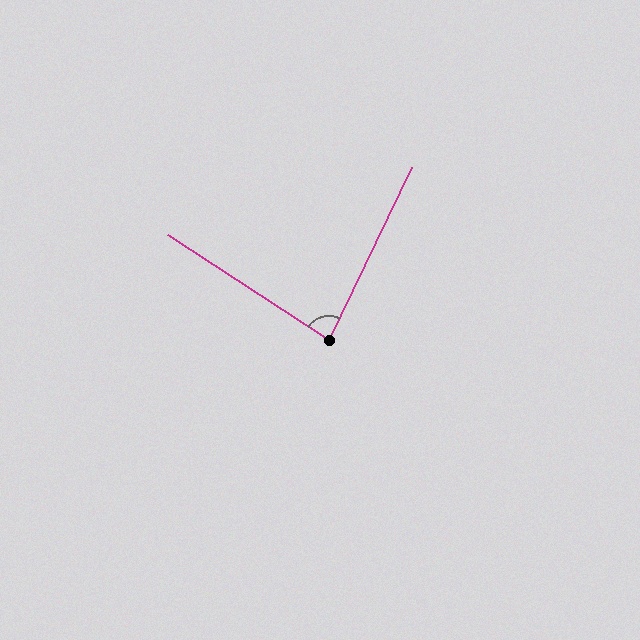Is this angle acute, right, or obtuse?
It is acute.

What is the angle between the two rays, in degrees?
Approximately 82 degrees.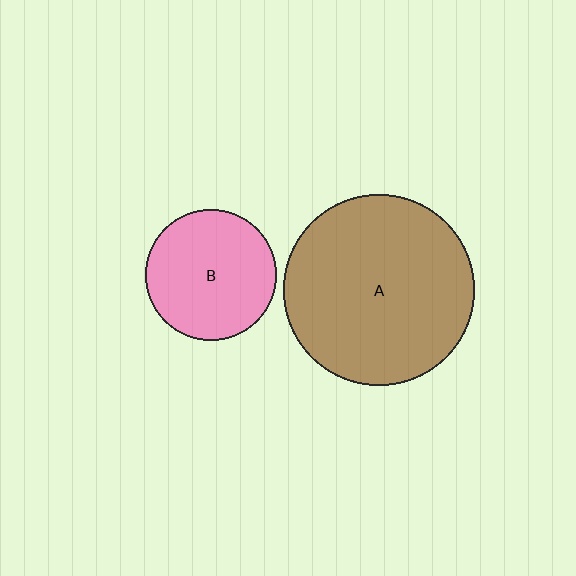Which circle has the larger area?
Circle A (brown).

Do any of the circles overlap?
No, none of the circles overlap.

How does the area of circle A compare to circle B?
Approximately 2.1 times.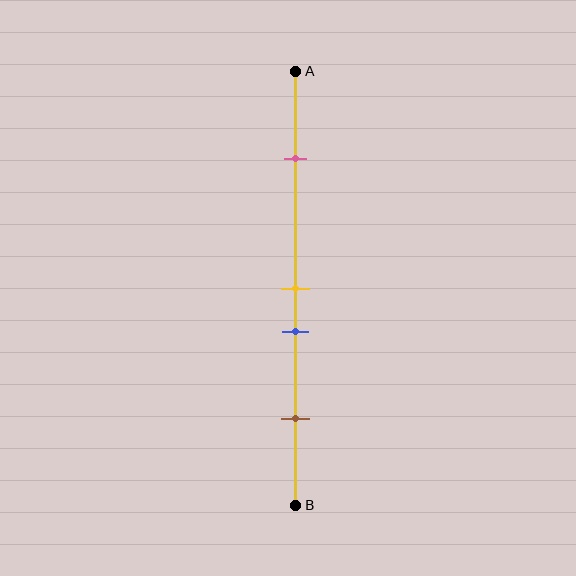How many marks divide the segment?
There are 4 marks dividing the segment.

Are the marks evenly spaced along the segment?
No, the marks are not evenly spaced.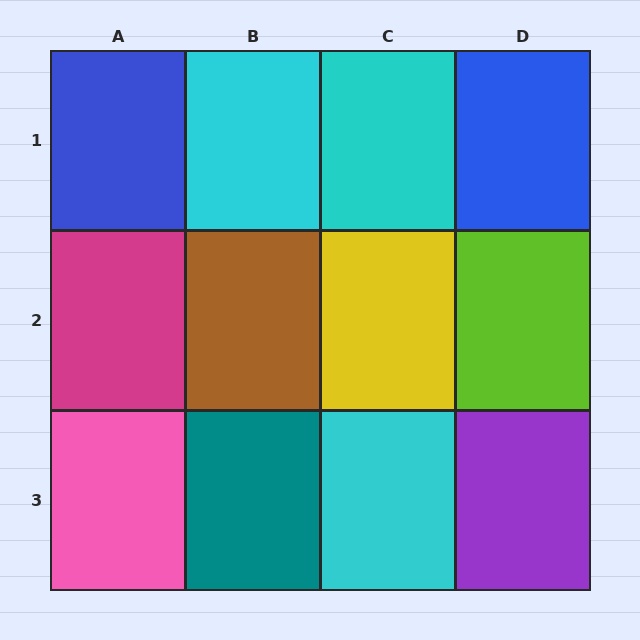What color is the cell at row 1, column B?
Cyan.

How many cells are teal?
1 cell is teal.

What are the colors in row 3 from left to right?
Pink, teal, cyan, purple.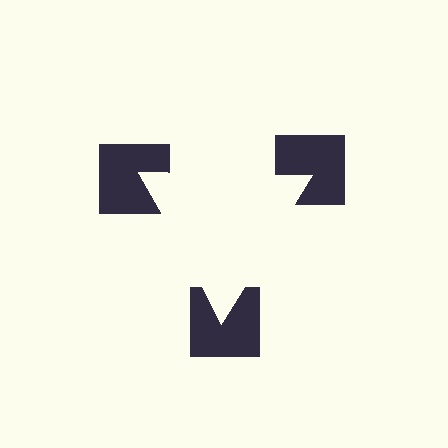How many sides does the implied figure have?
3 sides.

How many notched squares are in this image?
There are 3 — one at each vertex of the illusory triangle.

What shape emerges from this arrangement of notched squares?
An illusory triangle — its edges are inferred from the aligned wedge cuts in the notched squares, not physically drawn.